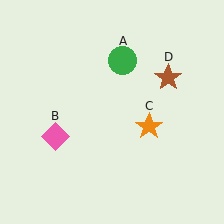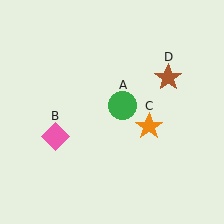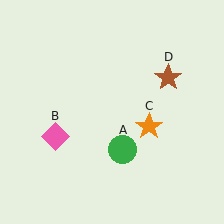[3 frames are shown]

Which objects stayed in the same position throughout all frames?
Pink diamond (object B) and orange star (object C) and brown star (object D) remained stationary.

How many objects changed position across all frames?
1 object changed position: green circle (object A).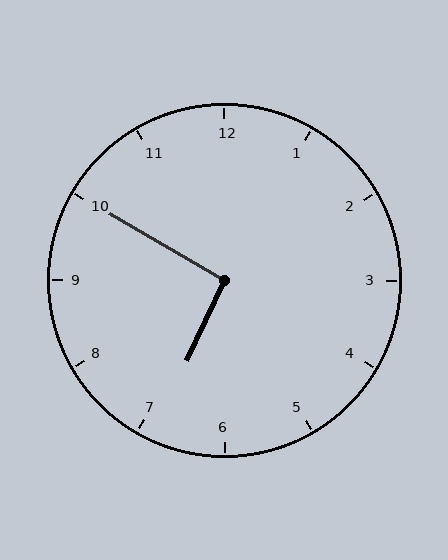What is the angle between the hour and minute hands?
Approximately 95 degrees.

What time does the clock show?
6:50.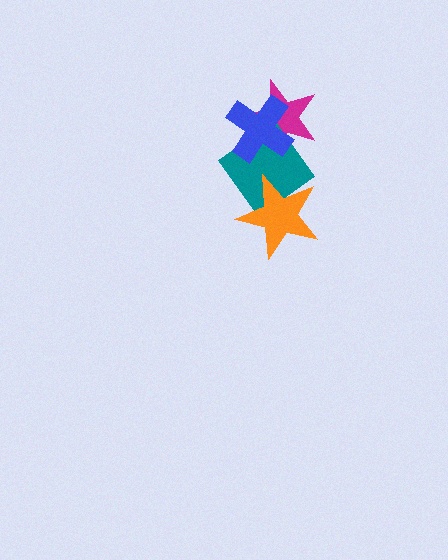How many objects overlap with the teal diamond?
3 objects overlap with the teal diamond.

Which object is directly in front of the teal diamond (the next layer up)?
The blue cross is directly in front of the teal diamond.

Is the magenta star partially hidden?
Yes, it is partially covered by another shape.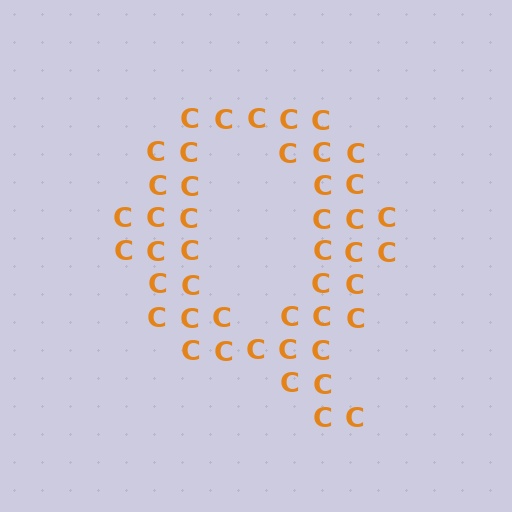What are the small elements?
The small elements are letter C's.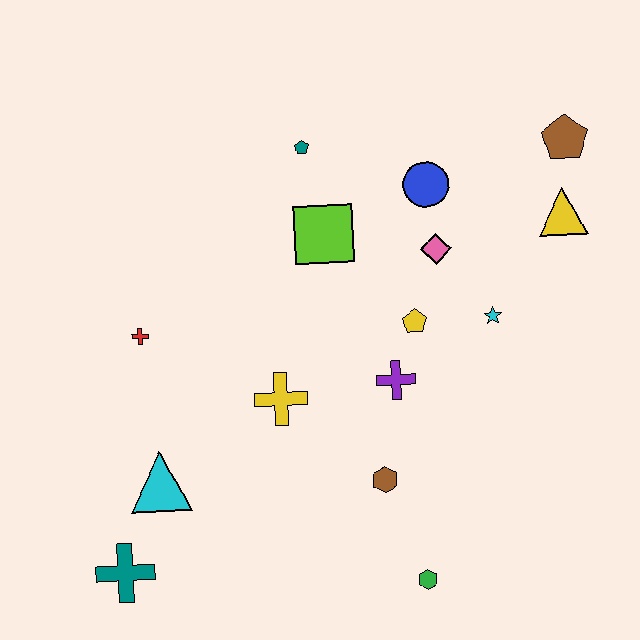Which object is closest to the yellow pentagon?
The purple cross is closest to the yellow pentagon.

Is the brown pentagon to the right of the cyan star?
Yes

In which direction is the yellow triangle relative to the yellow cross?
The yellow triangle is to the right of the yellow cross.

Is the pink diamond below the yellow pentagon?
No